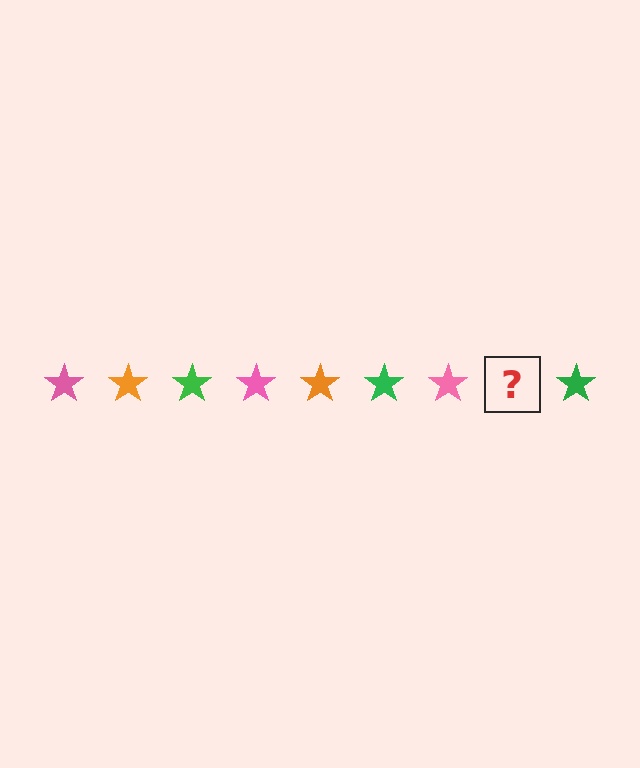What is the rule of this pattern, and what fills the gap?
The rule is that the pattern cycles through pink, orange, green stars. The gap should be filled with an orange star.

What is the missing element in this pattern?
The missing element is an orange star.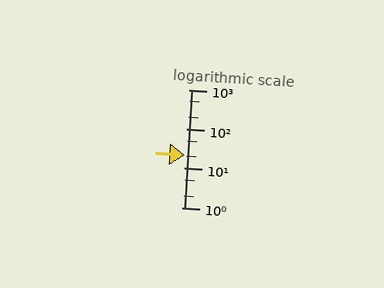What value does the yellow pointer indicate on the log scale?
The pointer indicates approximately 21.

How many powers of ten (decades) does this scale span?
The scale spans 3 decades, from 1 to 1000.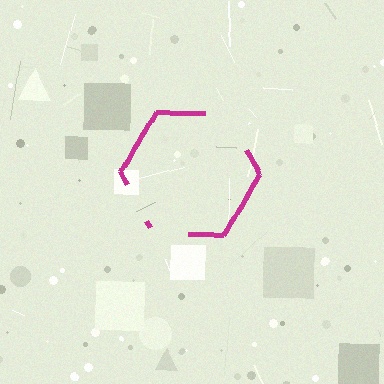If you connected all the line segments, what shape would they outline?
They would outline a hexagon.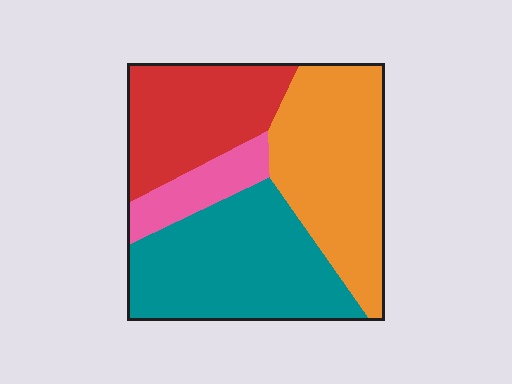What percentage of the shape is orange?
Orange covers roughly 30% of the shape.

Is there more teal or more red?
Teal.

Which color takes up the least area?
Pink, at roughly 10%.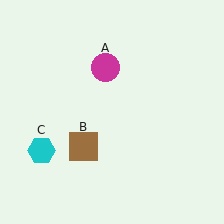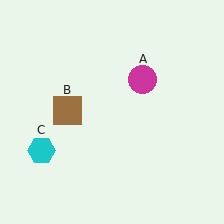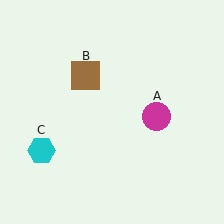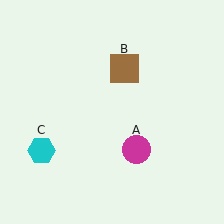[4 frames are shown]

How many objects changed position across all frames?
2 objects changed position: magenta circle (object A), brown square (object B).